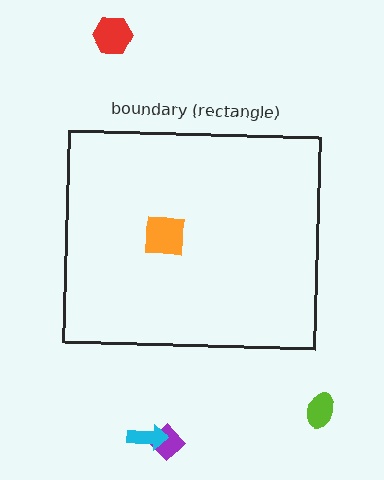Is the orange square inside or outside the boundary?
Inside.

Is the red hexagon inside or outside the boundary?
Outside.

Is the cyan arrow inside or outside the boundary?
Outside.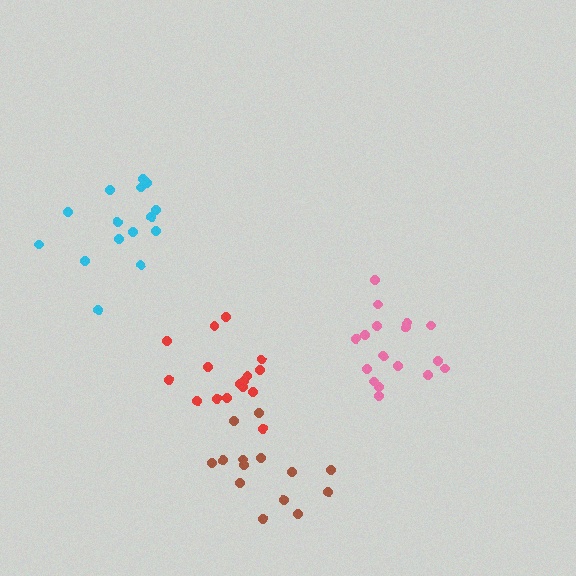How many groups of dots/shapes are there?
There are 4 groups.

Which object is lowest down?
The brown cluster is bottommost.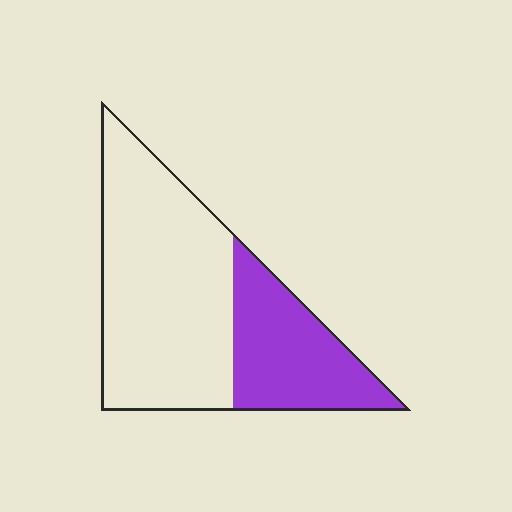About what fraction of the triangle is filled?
About one third (1/3).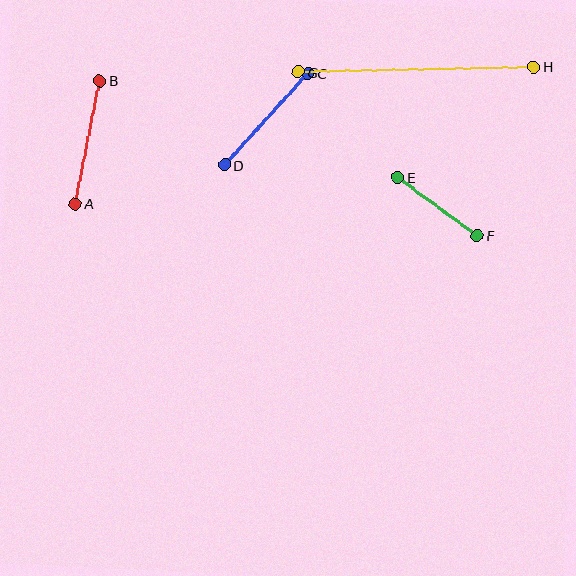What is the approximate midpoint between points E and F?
The midpoint is at approximately (437, 206) pixels.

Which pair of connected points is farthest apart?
Points G and H are farthest apart.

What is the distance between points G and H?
The distance is approximately 235 pixels.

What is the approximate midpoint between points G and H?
The midpoint is at approximately (416, 69) pixels.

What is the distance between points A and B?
The distance is approximately 125 pixels.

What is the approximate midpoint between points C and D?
The midpoint is at approximately (266, 119) pixels.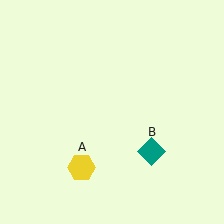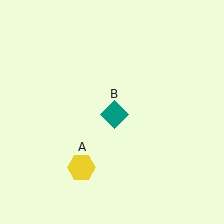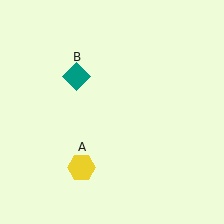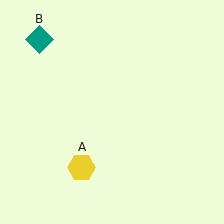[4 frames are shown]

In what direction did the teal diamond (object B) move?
The teal diamond (object B) moved up and to the left.